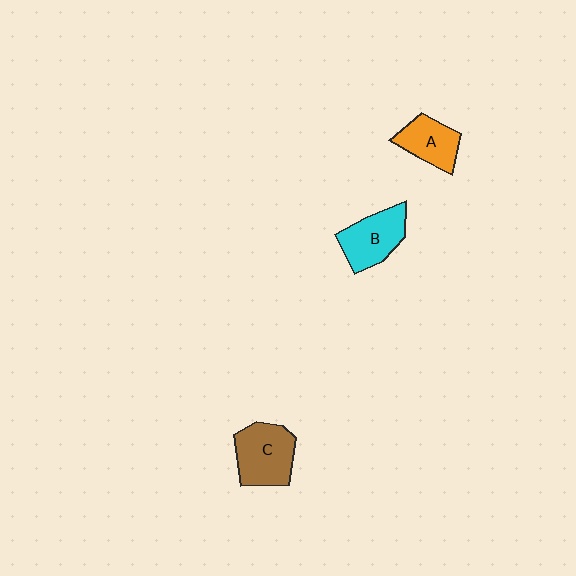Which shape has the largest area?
Shape C (brown).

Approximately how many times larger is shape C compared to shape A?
Approximately 1.4 times.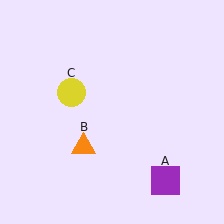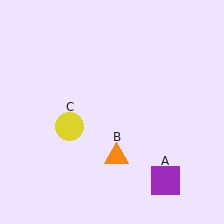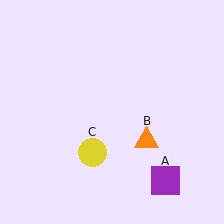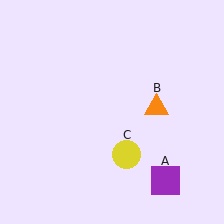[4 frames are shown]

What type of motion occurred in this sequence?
The orange triangle (object B), yellow circle (object C) rotated counterclockwise around the center of the scene.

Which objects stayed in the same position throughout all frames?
Purple square (object A) remained stationary.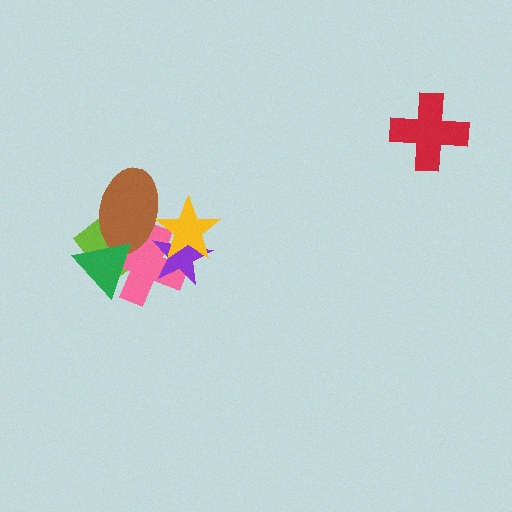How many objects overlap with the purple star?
2 objects overlap with the purple star.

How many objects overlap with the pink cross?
5 objects overlap with the pink cross.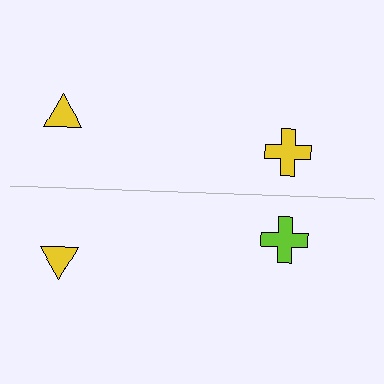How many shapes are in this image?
There are 4 shapes in this image.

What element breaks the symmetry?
The lime cross on the bottom side breaks the symmetry — its mirror counterpart is yellow.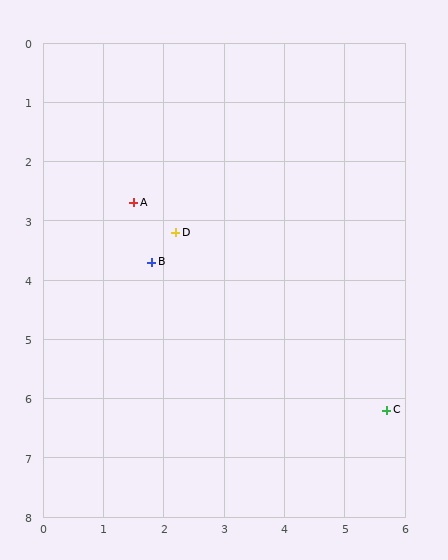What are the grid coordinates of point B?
Point B is at approximately (1.8, 3.7).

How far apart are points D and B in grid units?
Points D and B are about 0.6 grid units apart.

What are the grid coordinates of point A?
Point A is at approximately (1.5, 2.7).